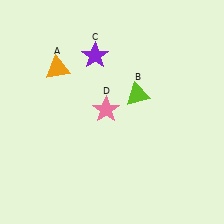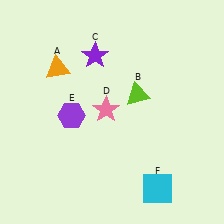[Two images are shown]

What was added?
A purple hexagon (E), a cyan square (F) were added in Image 2.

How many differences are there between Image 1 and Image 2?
There are 2 differences between the two images.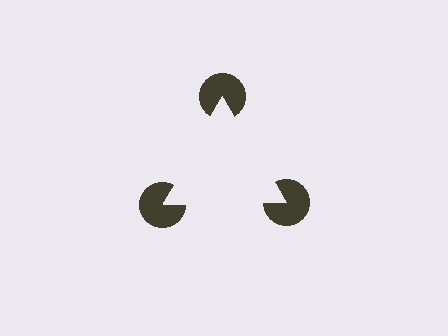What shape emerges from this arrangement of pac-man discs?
An illusory triangle — its edges are inferred from the aligned wedge cuts in the pac-man discs, not physically drawn.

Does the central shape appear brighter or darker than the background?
It typically appears slightly brighter than the background, even though no actual brightness change is drawn.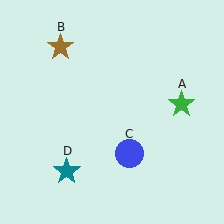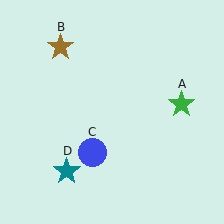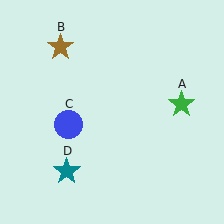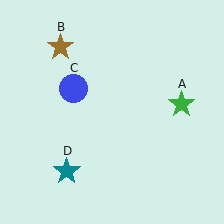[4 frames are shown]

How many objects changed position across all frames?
1 object changed position: blue circle (object C).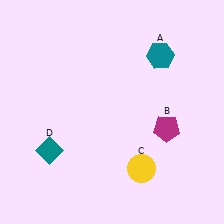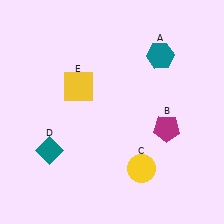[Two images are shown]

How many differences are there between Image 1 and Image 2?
There is 1 difference between the two images.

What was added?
A yellow square (E) was added in Image 2.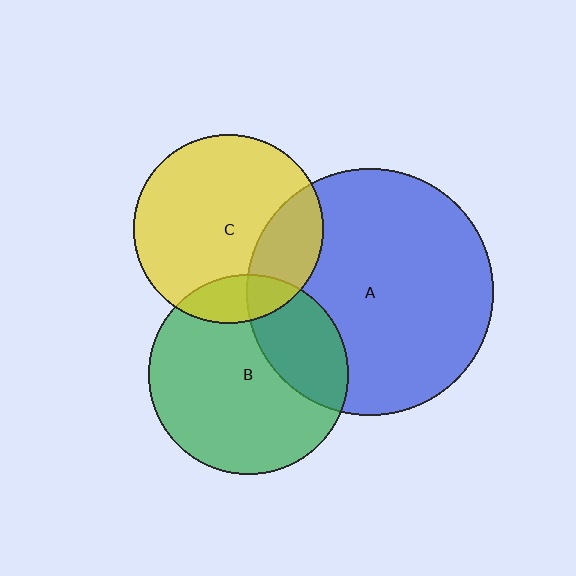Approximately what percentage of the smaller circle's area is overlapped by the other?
Approximately 30%.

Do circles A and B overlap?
Yes.